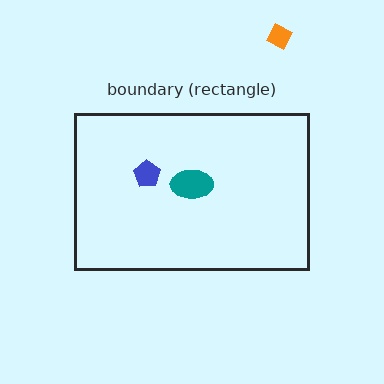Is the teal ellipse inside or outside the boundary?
Inside.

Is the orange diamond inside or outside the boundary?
Outside.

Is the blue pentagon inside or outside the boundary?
Inside.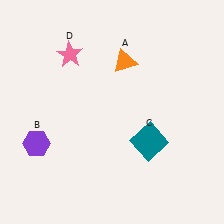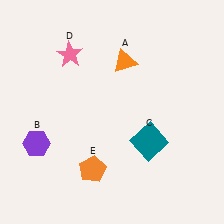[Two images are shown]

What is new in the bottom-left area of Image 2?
An orange pentagon (E) was added in the bottom-left area of Image 2.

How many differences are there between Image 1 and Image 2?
There is 1 difference between the two images.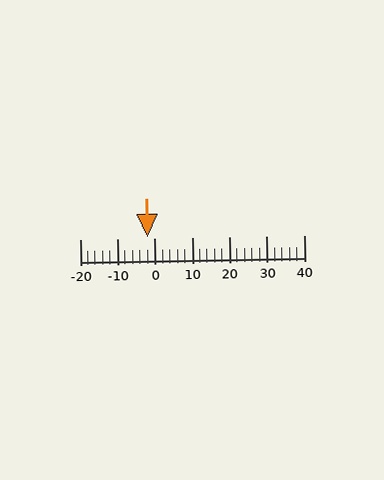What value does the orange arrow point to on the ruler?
The orange arrow points to approximately -2.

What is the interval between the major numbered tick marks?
The major tick marks are spaced 10 units apart.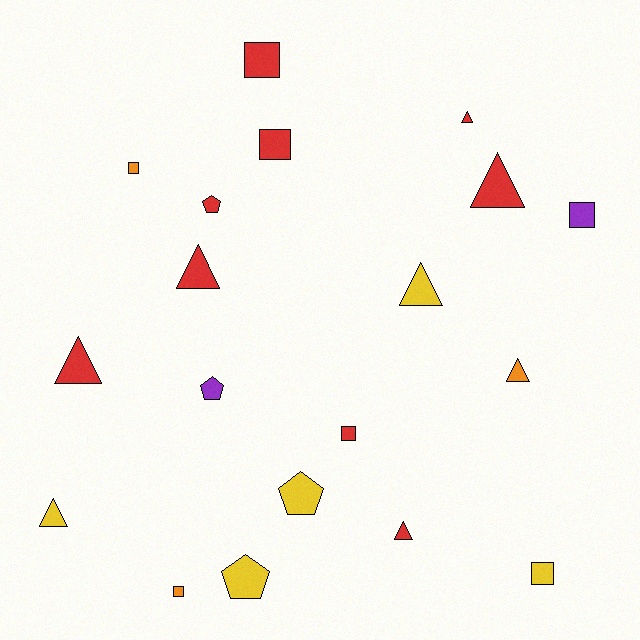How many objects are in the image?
There are 19 objects.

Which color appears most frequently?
Red, with 9 objects.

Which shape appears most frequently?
Triangle, with 8 objects.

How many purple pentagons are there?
There is 1 purple pentagon.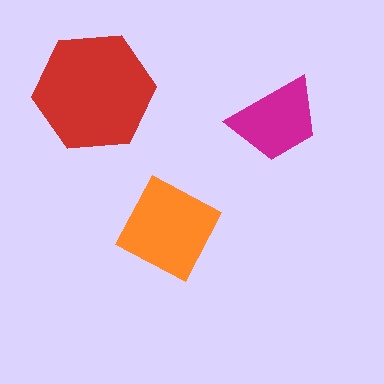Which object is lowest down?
The orange square is bottommost.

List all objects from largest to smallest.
The red hexagon, the orange square, the magenta trapezoid.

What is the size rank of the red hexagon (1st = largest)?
1st.